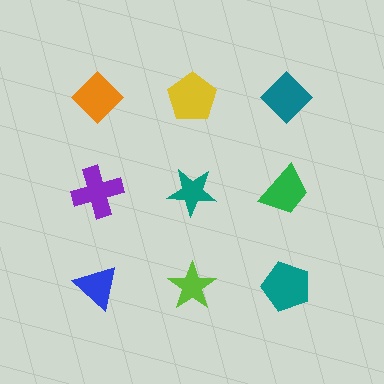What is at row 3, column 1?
A blue triangle.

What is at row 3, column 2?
A lime star.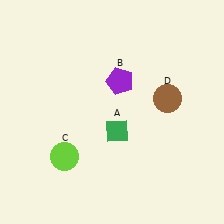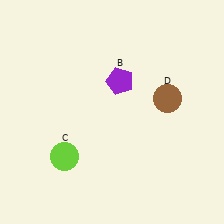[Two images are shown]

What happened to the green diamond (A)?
The green diamond (A) was removed in Image 2. It was in the bottom-right area of Image 1.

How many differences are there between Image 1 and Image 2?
There is 1 difference between the two images.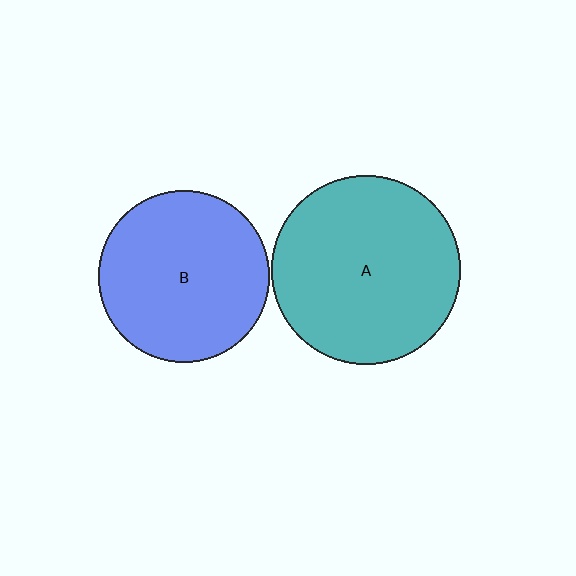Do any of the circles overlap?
No, none of the circles overlap.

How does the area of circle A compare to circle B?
Approximately 1.2 times.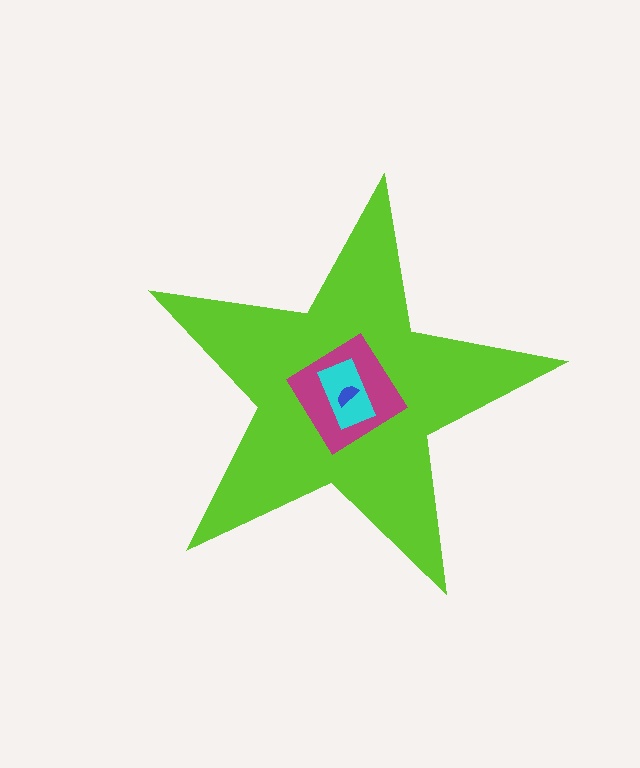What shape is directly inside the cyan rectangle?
The blue semicircle.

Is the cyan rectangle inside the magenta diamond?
Yes.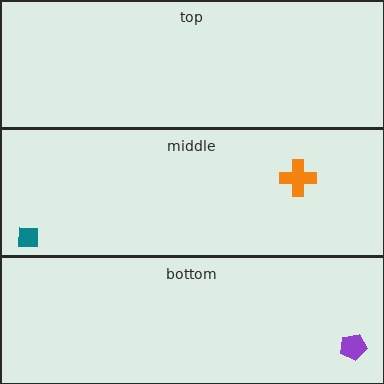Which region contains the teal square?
The middle region.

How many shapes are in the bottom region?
1.